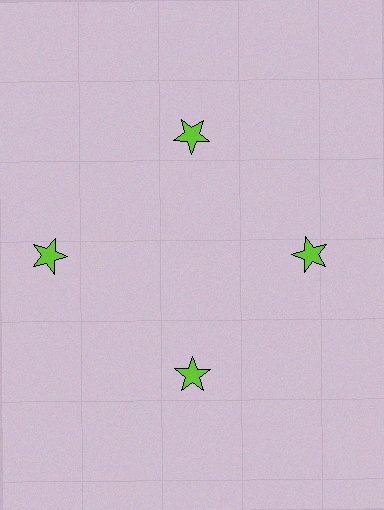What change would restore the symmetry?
The symmetry would be restored by moving it inward, back onto the ring so that all 4 stars sit at equal angles and equal distance from the center.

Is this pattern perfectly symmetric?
No. The 4 lime stars are arranged in a ring, but one element near the 9 o'clock position is pushed outward from the center, breaking the 4-fold rotational symmetry.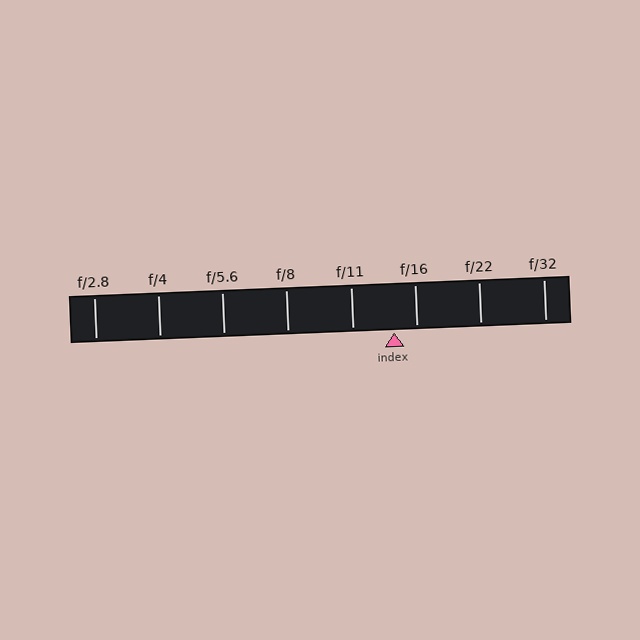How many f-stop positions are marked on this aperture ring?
There are 8 f-stop positions marked.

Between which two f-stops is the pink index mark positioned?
The index mark is between f/11 and f/16.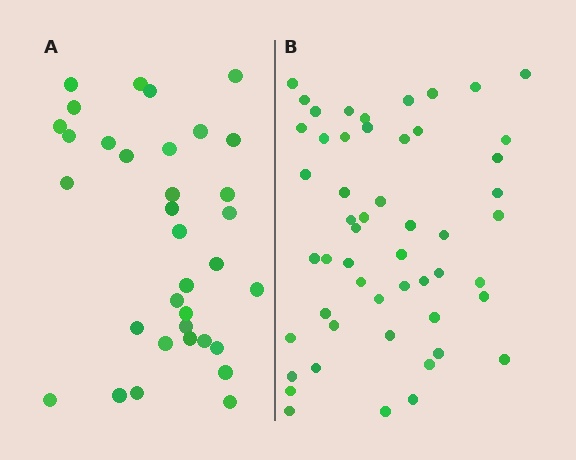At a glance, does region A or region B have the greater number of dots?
Region B (the right region) has more dots.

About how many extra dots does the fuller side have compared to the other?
Region B has approximately 20 more dots than region A.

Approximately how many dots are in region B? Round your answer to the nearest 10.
About 50 dots. (The exact count is 52, which rounds to 50.)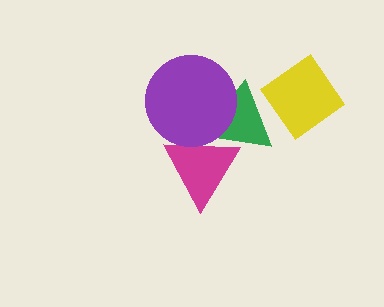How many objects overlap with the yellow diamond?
0 objects overlap with the yellow diamond.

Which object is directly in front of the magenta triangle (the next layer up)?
The green triangle is directly in front of the magenta triangle.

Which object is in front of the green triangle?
The purple circle is in front of the green triangle.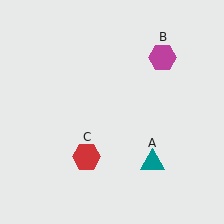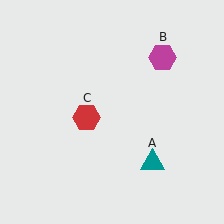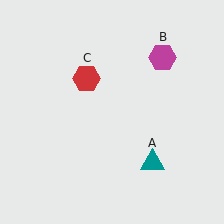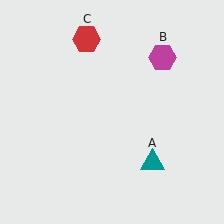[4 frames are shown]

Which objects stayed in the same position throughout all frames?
Teal triangle (object A) and magenta hexagon (object B) remained stationary.